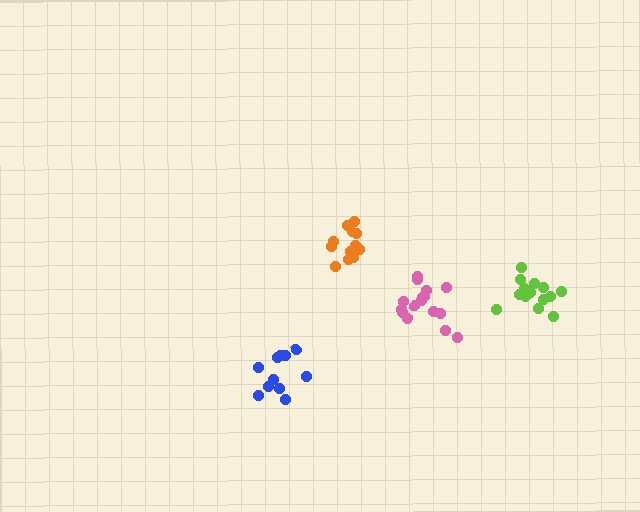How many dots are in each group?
Group 1: 11 dots, Group 2: 15 dots, Group 3: 16 dots, Group 4: 12 dots (54 total).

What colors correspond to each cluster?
The clusters are colored: blue, lime, pink, orange.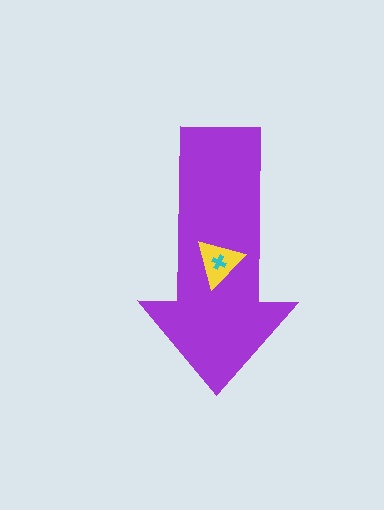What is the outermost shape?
The purple arrow.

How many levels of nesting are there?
3.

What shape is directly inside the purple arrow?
The yellow triangle.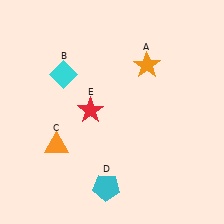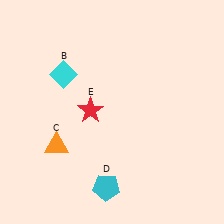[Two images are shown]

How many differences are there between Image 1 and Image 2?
There is 1 difference between the two images.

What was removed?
The orange star (A) was removed in Image 2.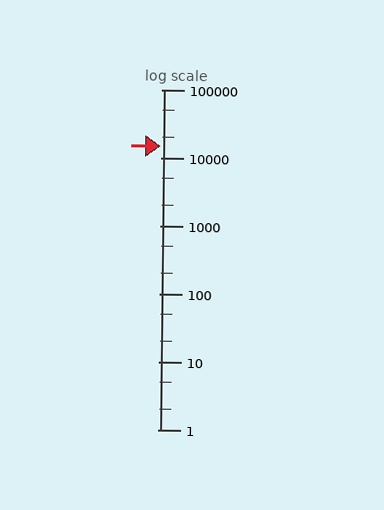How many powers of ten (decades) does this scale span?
The scale spans 5 decades, from 1 to 100000.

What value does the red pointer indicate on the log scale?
The pointer indicates approximately 15000.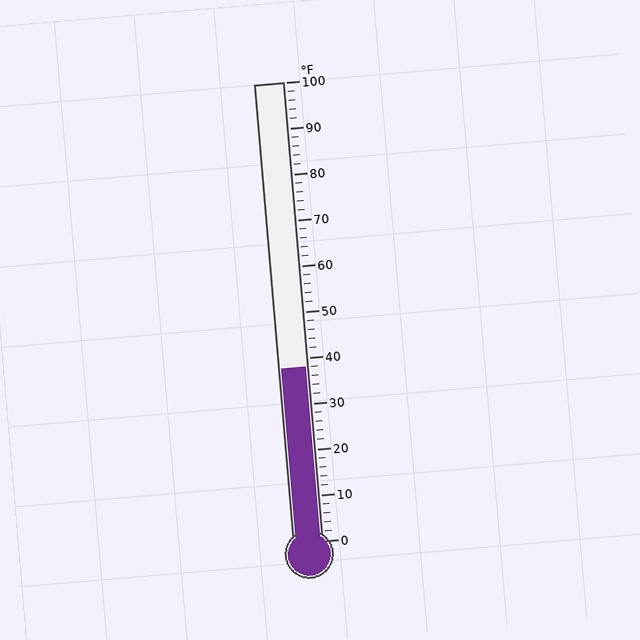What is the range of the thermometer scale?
The thermometer scale ranges from 0°F to 100°F.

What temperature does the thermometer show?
The thermometer shows approximately 38°F.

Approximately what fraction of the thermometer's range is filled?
The thermometer is filled to approximately 40% of its range.